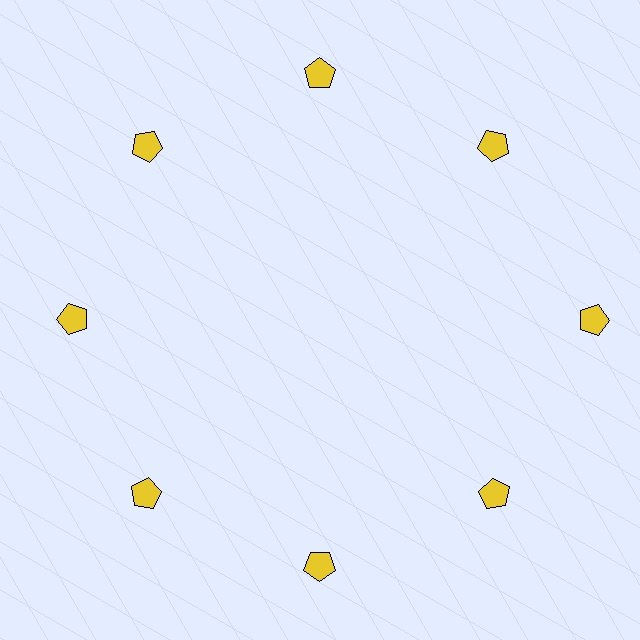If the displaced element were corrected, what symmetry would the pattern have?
It would have 8-fold rotational symmetry — the pattern would map onto itself every 45 degrees.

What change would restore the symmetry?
The symmetry would be restored by moving it inward, back onto the ring so that all 8 pentagons sit at equal angles and equal distance from the center.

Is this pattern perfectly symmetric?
No. The 8 yellow pentagons are arranged in a ring, but one element near the 3 o'clock position is pushed outward from the center, breaking the 8-fold rotational symmetry.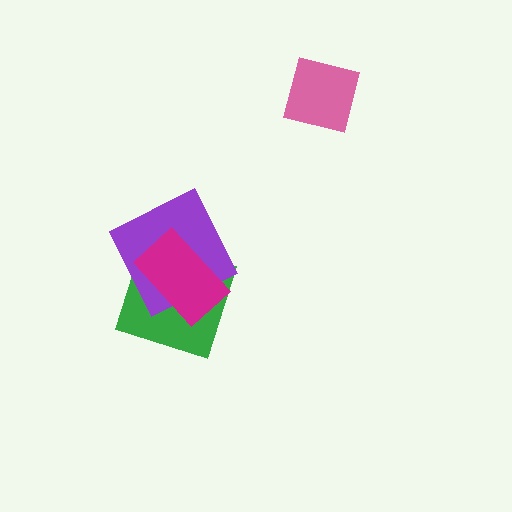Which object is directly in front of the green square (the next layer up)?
The purple square is directly in front of the green square.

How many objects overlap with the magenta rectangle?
2 objects overlap with the magenta rectangle.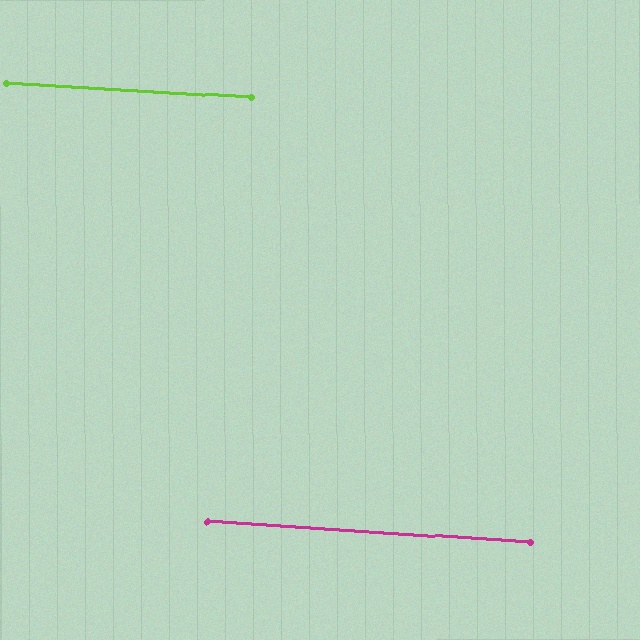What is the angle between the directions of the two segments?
Approximately 1 degree.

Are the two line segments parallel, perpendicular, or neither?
Parallel — their directions differ by only 0.5°.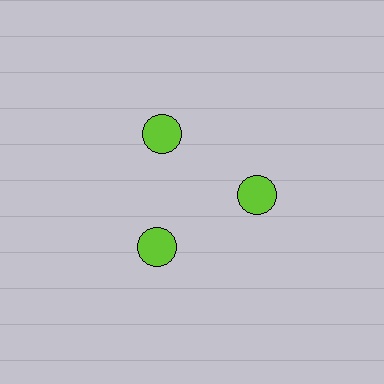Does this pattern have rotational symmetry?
Yes, this pattern has 3-fold rotational symmetry. It looks the same after rotating 120 degrees around the center.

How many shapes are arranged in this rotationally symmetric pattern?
There are 3 shapes, arranged in 3 groups of 1.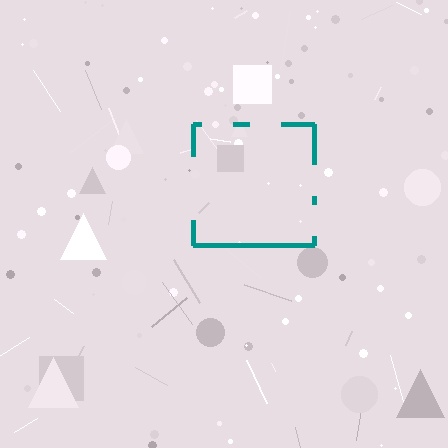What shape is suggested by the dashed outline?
The dashed outline suggests a square.